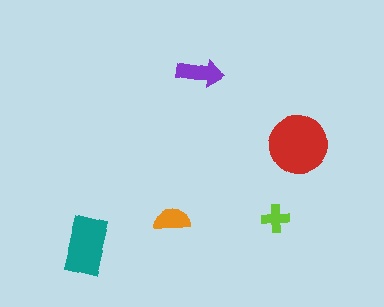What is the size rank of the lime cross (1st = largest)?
5th.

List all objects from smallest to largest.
The lime cross, the orange semicircle, the purple arrow, the teal rectangle, the red circle.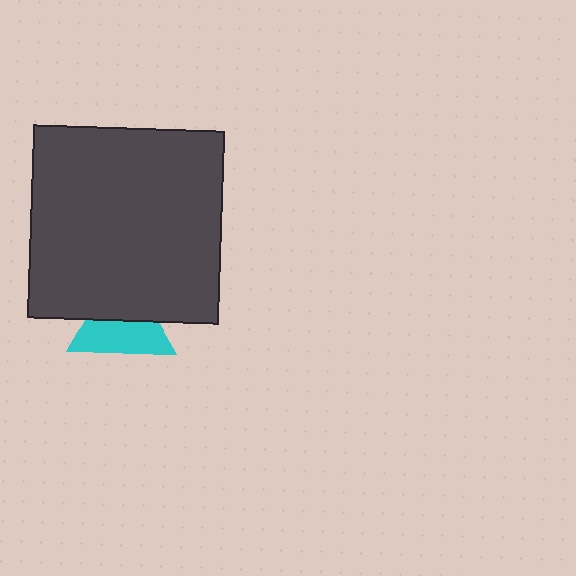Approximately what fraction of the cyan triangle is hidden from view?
Roughly 45% of the cyan triangle is hidden behind the dark gray rectangle.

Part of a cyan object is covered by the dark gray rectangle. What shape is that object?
It is a triangle.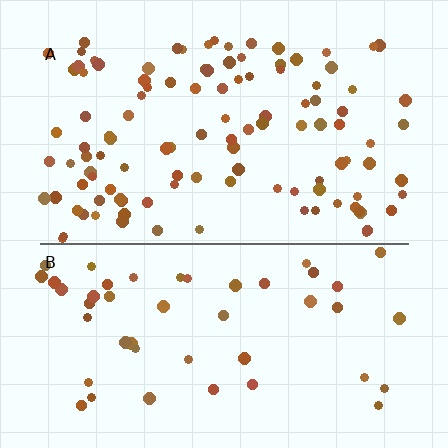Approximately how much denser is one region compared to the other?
Approximately 2.3× — region A over region B.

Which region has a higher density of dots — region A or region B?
A (the top).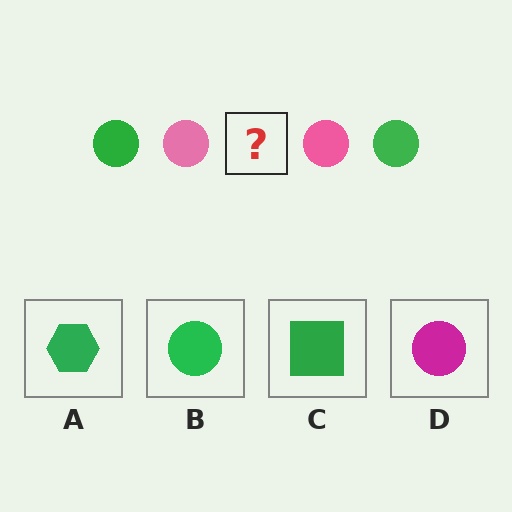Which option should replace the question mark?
Option B.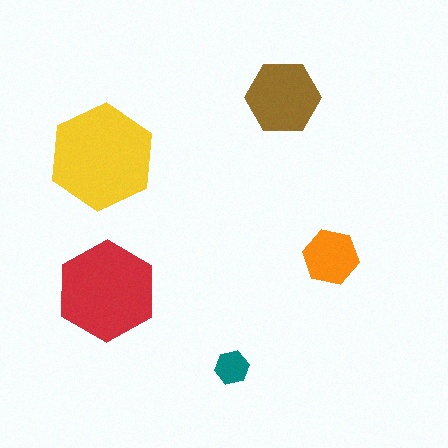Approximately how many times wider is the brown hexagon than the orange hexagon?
About 1.5 times wider.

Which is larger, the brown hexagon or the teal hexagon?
The brown one.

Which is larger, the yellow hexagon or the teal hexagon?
The yellow one.